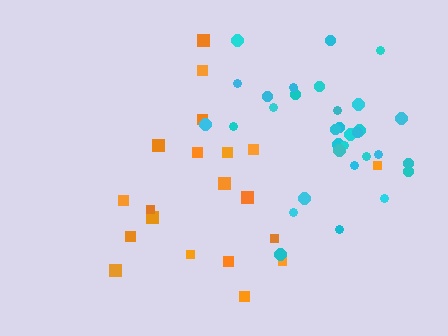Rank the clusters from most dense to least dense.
cyan, orange.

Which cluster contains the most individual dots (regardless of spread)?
Cyan (32).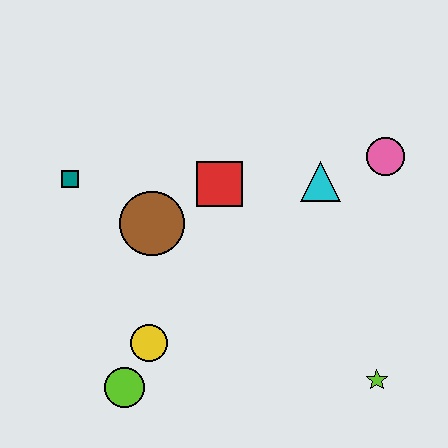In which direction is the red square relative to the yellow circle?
The red square is above the yellow circle.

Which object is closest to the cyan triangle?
The pink circle is closest to the cyan triangle.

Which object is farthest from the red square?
The lime star is farthest from the red square.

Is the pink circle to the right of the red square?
Yes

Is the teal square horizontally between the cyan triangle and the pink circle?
No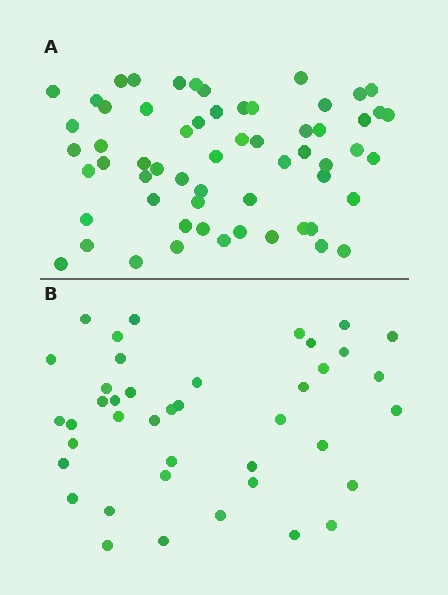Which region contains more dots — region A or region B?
Region A (the top region) has more dots.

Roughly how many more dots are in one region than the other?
Region A has approximately 20 more dots than region B.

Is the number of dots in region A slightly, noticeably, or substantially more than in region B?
Region A has substantially more. The ratio is roughly 1.5 to 1.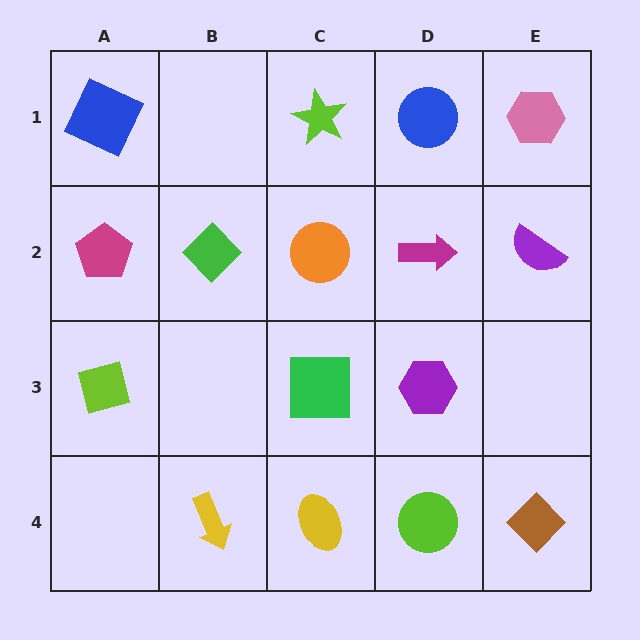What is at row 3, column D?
A purple hexagon.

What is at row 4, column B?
A yellow arrow.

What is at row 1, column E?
A pink hexagon.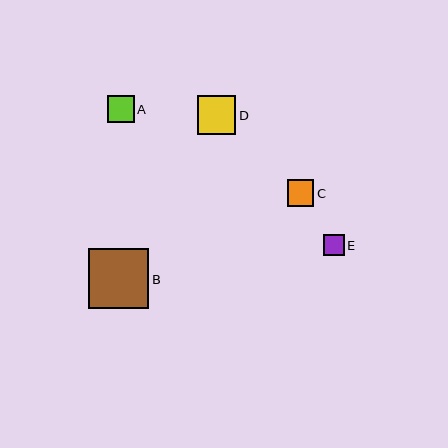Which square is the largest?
Square B is the largest with a size of approximately 61 pixels.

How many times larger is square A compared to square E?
Square A is approximately 1.3 times the size of square E.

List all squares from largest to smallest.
From largest to smallest: B, D, A, C, E.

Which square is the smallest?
Square E is the smallest with a size of approximately 21 pixels.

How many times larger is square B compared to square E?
Square B is approximately 2.9 times the size of square E.